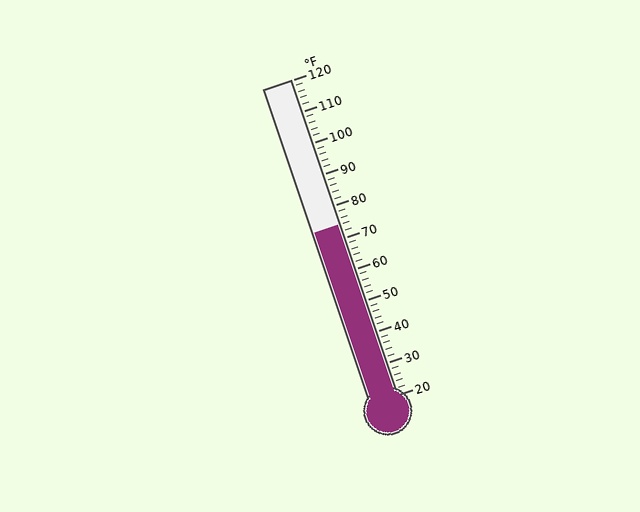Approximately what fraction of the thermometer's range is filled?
The thermometer is filled to approximately 55% of its range.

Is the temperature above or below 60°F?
The temperature is above 60°F.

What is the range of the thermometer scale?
The thermometer scale ranges from 20°F to 120°F.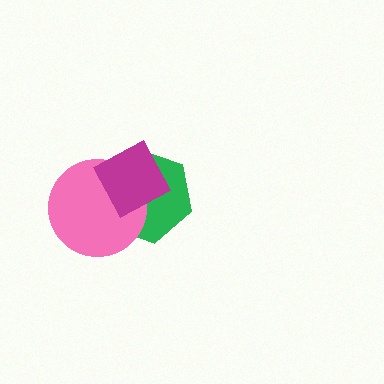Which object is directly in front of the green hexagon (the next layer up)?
The pink circle is directly in front of the green hexagon.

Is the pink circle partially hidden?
Yes, it is partially covered by another shape.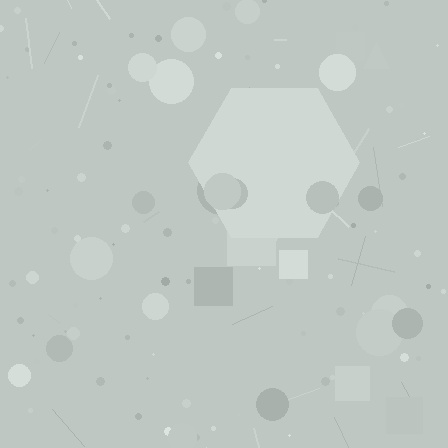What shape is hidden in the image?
A hexagon is hidden in the image.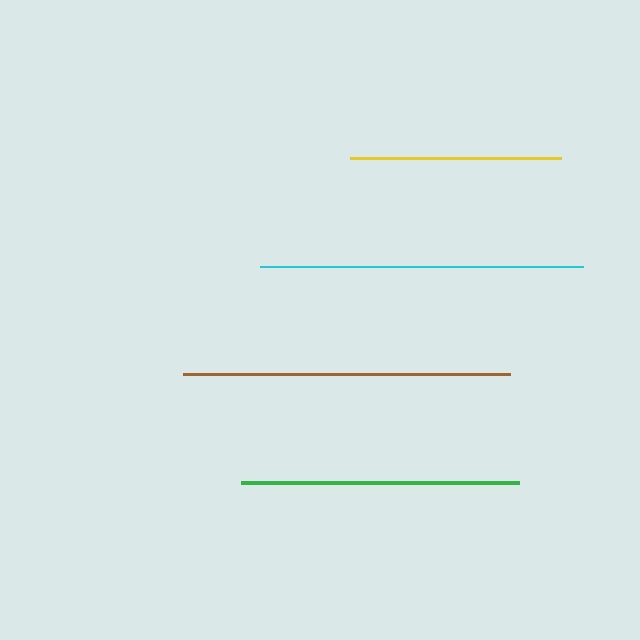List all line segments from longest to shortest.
From longest to shortest: brown, cyan, green, yellow.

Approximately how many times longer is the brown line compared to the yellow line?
The brown line is approximately 1.6 times the length of the yellow line.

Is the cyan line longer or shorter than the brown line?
The brown line is longer than the cyan line.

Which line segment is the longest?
The brown line is the longest at approximately 327 pixels.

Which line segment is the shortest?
The yellow line is the shortest at approximately 211 pixels.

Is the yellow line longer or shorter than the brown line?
The brown line is longer than the yellow line.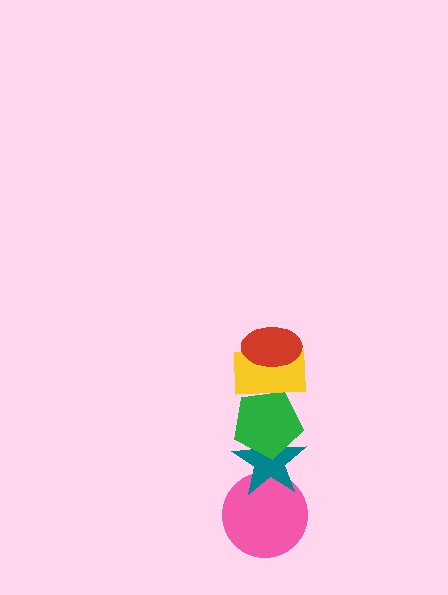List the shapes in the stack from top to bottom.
From top to bottom: the red ellipse, the yellow rectangle, the green pentagon, the teal star, the pink circle.